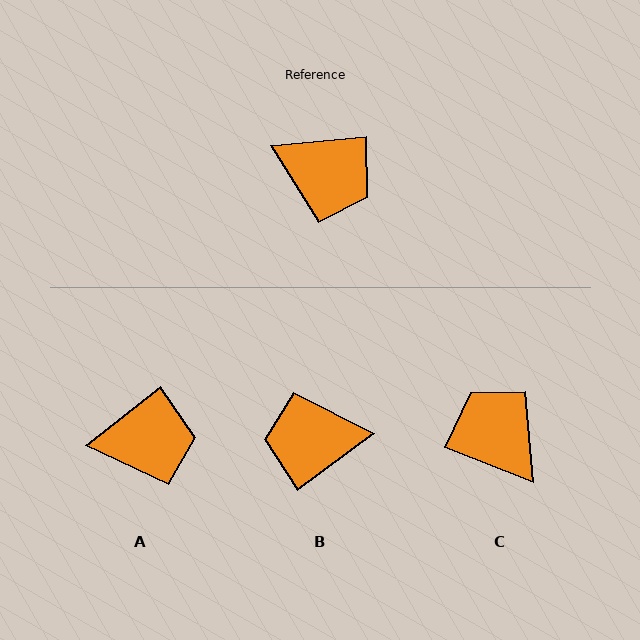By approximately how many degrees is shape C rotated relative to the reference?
Approximately 153 degrees counter-clockwise.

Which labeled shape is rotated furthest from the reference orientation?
C, about 153 degrees away.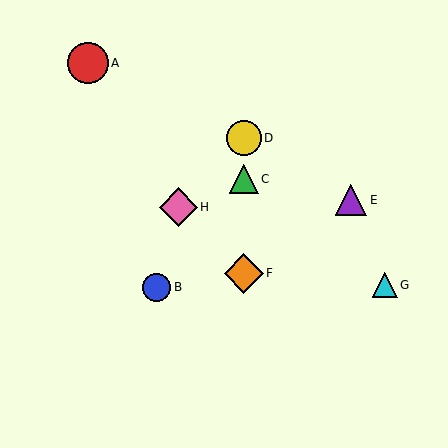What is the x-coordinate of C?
Object C is at x≈244.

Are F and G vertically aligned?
No, F is at x≈244 and G is at x≈385.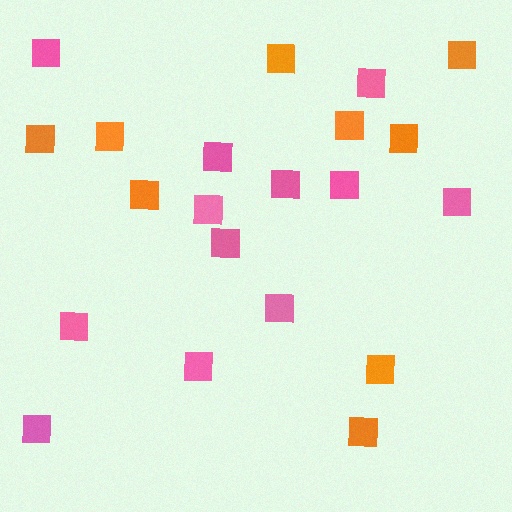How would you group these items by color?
There are 2 groups: one group of orange squares (9) and one group of pink squares (12).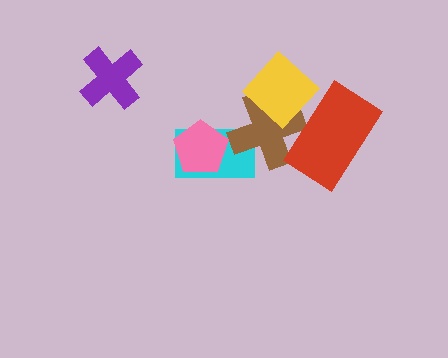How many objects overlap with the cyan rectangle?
2 objects overlap with the cyan rectangle.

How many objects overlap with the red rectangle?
2 objects overlap with the red rectangle.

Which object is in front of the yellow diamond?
The red rectangle is in front of the yellow diamond.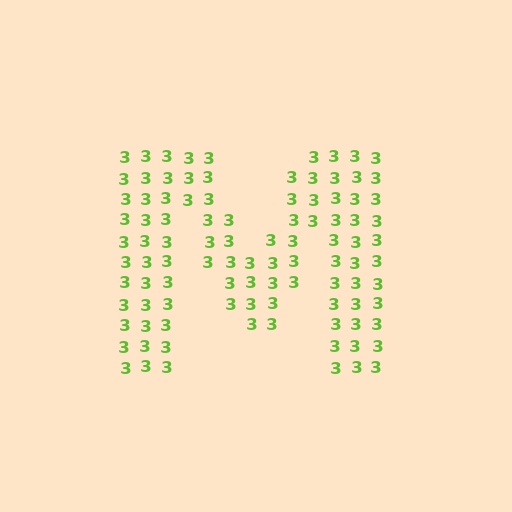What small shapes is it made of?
It is made of small digit 3's.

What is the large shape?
The large shape is the letter M.